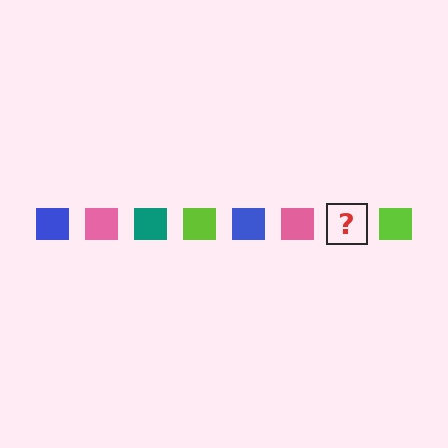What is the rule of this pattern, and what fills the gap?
The rule is that the pattern cycles through blue, pink, teal, lime squares. The gap should be filled with a teal square.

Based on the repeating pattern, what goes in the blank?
The blank should be a teal square.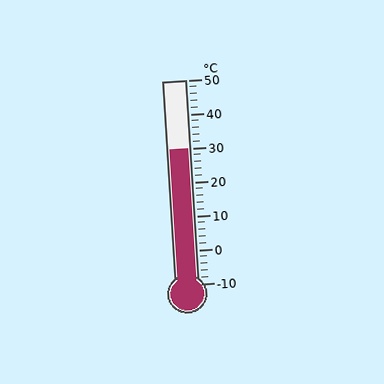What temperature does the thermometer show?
The thermometer shows approximately 30°C.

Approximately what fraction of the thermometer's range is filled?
The thermometer is filled to approximately 65% of its range.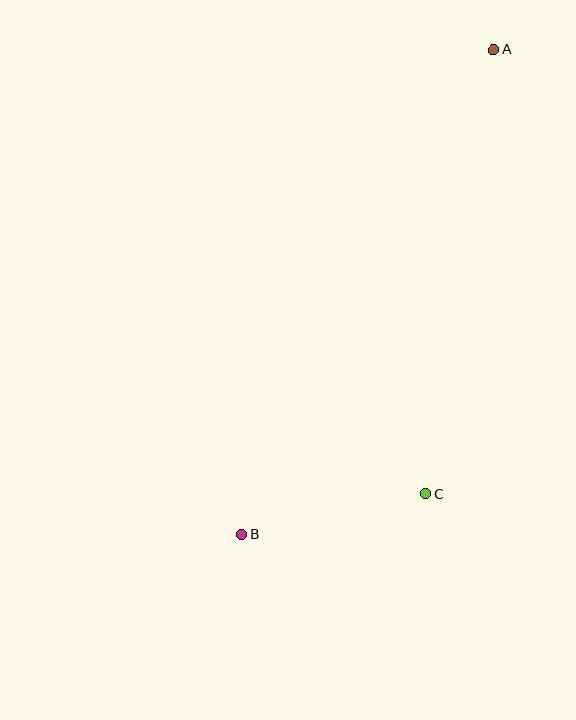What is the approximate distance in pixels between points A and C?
The distance between A and C is approximately 449 pixels.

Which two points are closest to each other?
Points B and C are closest to each other.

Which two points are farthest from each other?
Points A and B are farthest from each other.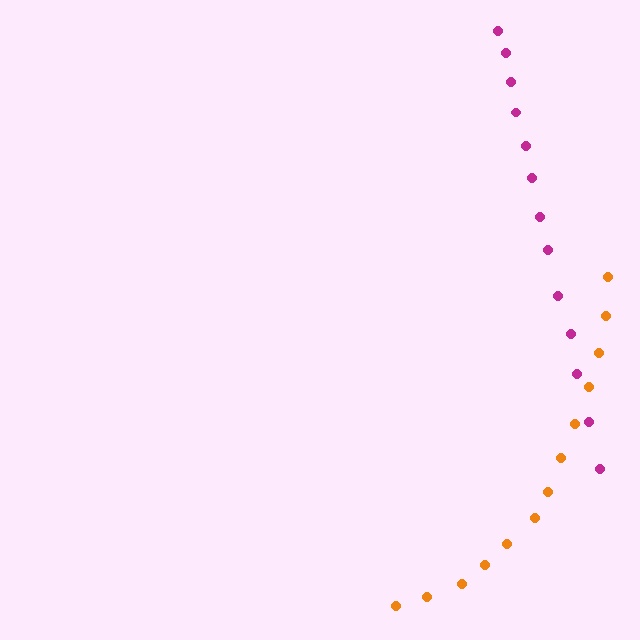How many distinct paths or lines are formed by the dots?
There are 2 distinct paths.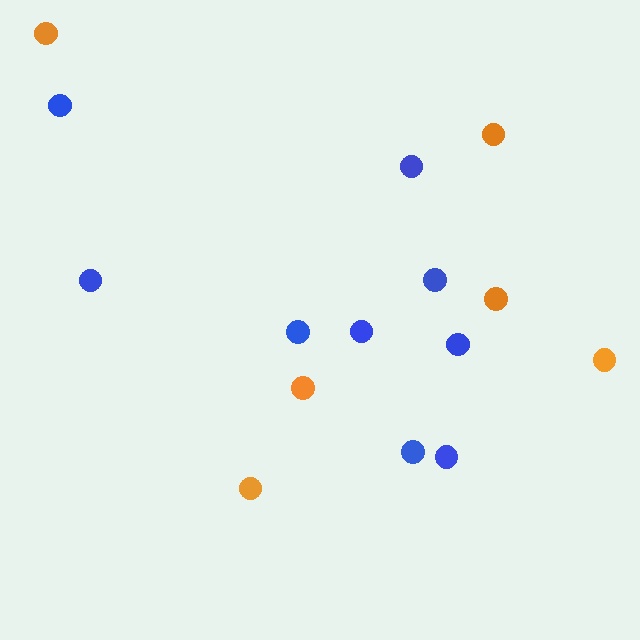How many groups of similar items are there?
There are 2 groups: one group of orange circles (6) and one group of blue circles (9).